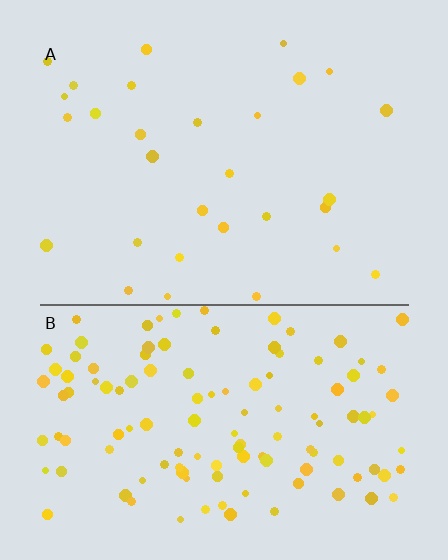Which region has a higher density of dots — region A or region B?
B (the bottom).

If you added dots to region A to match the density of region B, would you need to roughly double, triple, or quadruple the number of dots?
Approximately quadruple.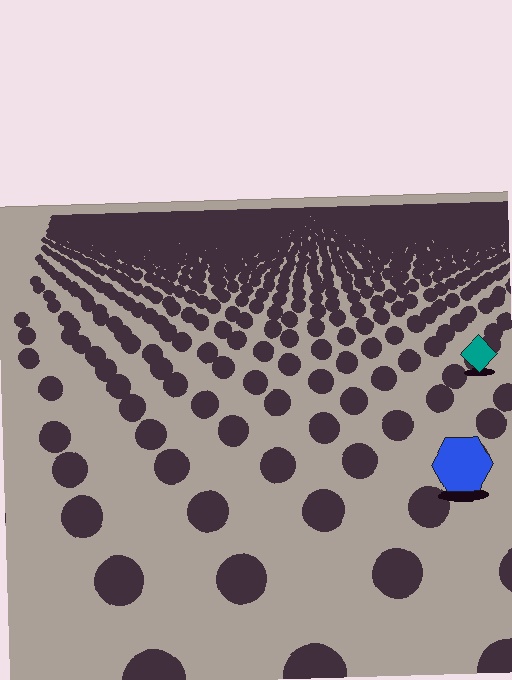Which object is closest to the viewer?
The blue hexagon is closest. The texture marks near it are larger and more spread out.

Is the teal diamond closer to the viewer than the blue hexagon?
No. The blue hexagon is closer — you can tell from the texture gradient: the ground texture is coarser near it.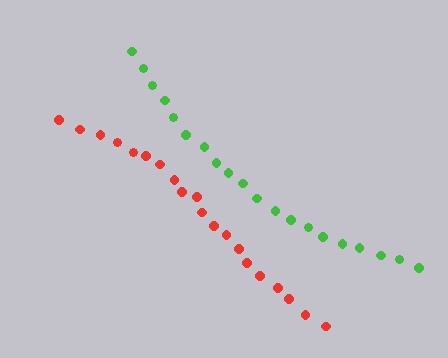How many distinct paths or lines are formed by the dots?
There are 2 distinct paths.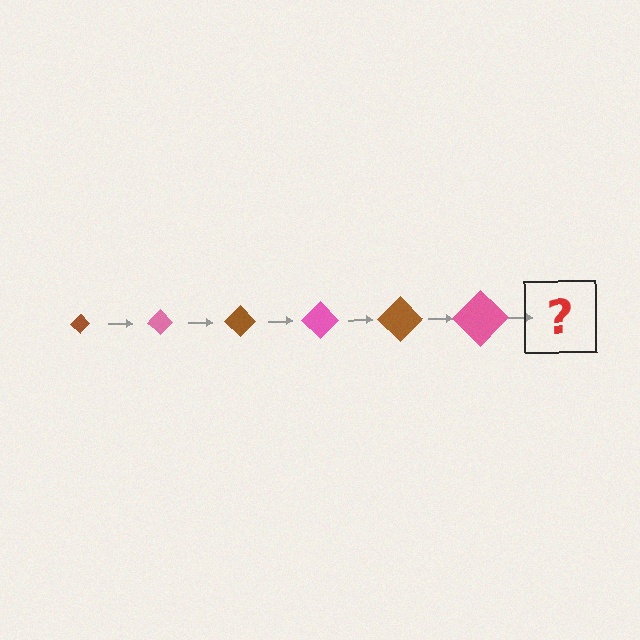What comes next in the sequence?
The next element should be a brown diamond, larger than the previous one.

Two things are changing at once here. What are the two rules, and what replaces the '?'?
The two rules are that the diamond grows larger each step and the color cycles through brown and pink. The '?' should be a brown diamond, larger than the previous one.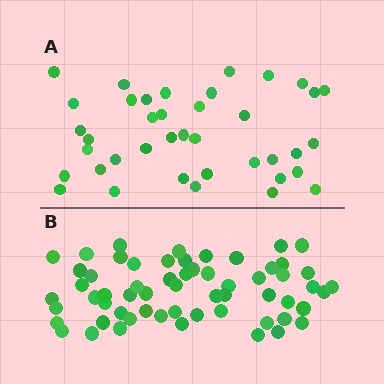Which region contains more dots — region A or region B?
Region B (the bottom region) has more dots.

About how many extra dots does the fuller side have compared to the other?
Region B has approximately 20 more dots than region A.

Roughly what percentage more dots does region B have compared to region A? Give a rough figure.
About 55% more.